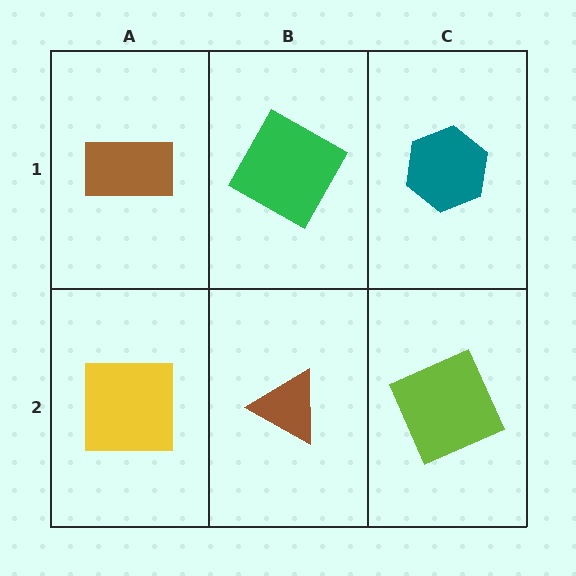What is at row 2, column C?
A lime square.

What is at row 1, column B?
A green square.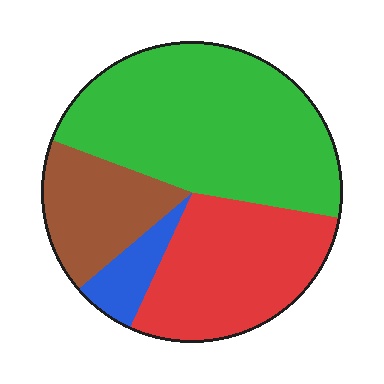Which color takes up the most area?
Green, at roughly 45%.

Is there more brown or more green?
Green.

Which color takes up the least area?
Blue, at roughly 5%.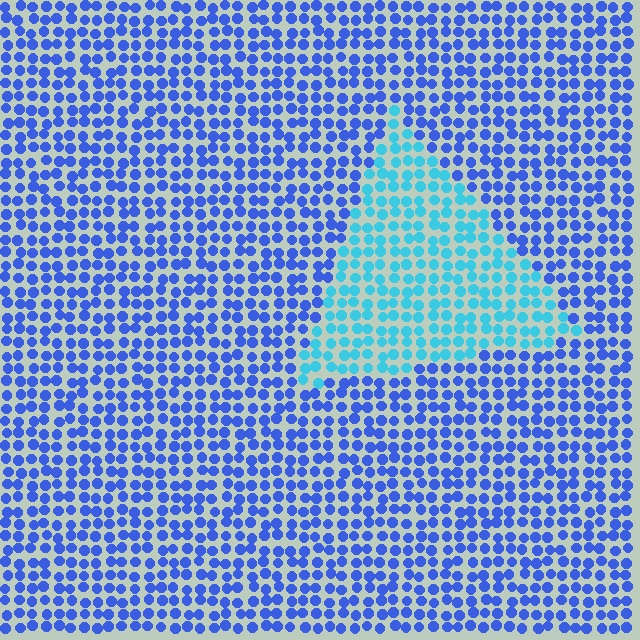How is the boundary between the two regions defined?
The boundary is defined purely by a slight shift in hue (about 39 degrees). Spacing, size, and orientation are identical on both sides.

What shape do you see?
I see a triangle.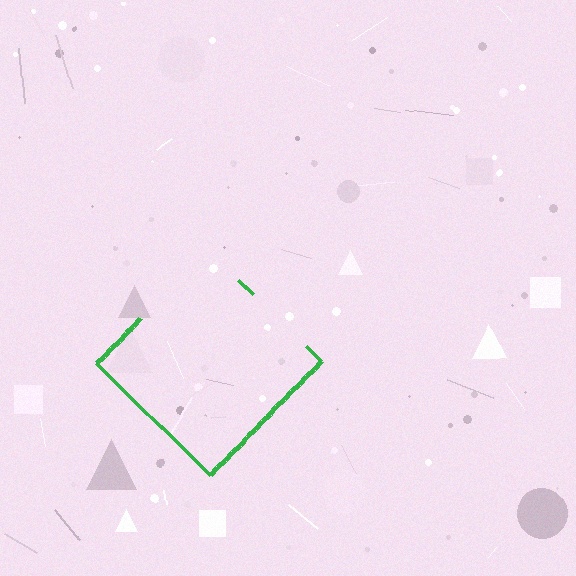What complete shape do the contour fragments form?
The contour fragments form a diamond.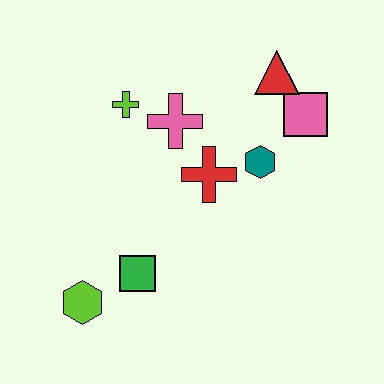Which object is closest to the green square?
The lime hexagon is closest to the green square.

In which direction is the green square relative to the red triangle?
The green square is below the red triangle.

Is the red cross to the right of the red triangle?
No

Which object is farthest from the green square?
The red triangle is farthest from the green square.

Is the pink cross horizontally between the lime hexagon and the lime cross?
No